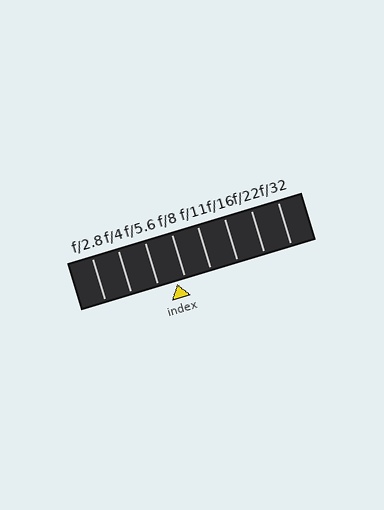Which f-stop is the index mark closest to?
The index mark is closest to f/8.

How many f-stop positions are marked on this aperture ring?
There are 8 f-stop positions marked.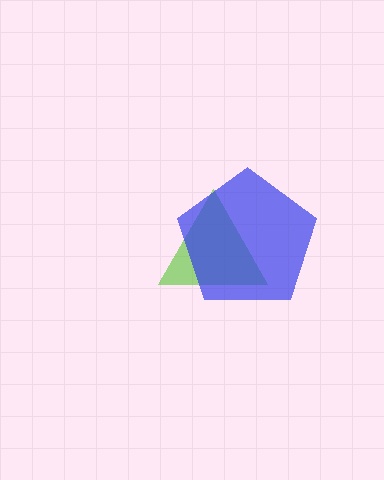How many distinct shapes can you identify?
There are 2 distinct shapes: a lime triangle, a blue pentagon.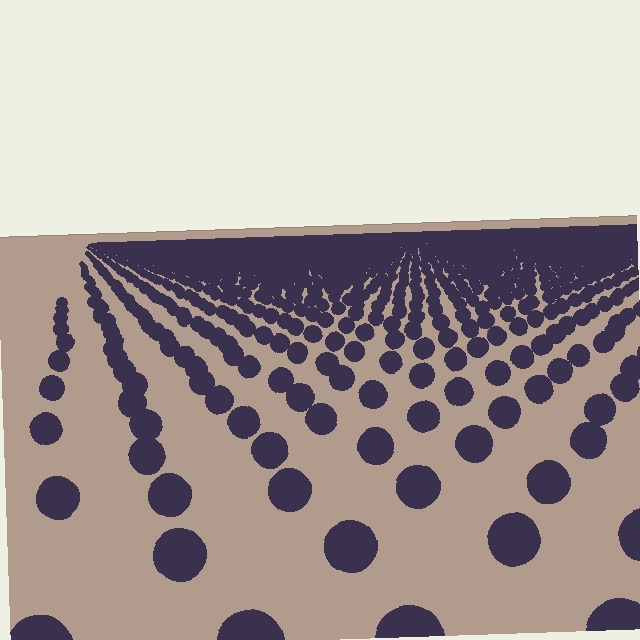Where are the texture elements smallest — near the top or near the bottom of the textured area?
Near the top.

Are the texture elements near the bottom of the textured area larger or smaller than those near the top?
Larger. Near the bottom, elements are closer to the viewer and appear at a bigger on-screen size.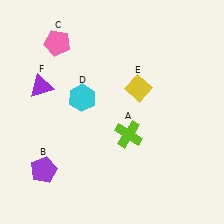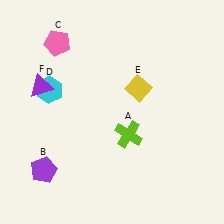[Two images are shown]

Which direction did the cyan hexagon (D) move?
The cyan hexagon (D) moved left.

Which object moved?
The cyan hexagon (D) moved left.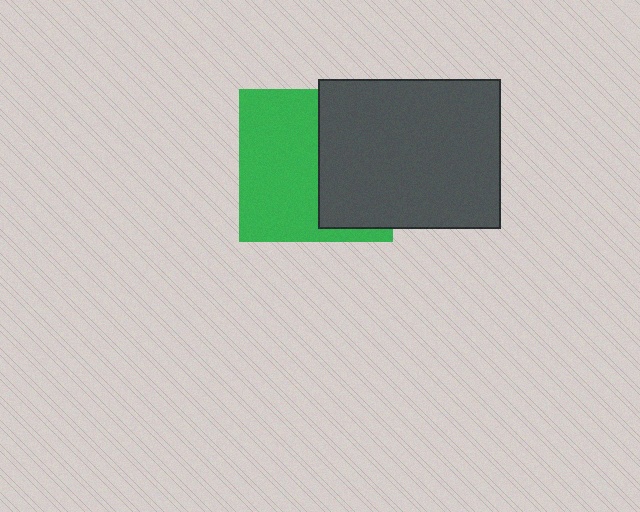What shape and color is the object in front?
The object in front is a dark gray rectangle.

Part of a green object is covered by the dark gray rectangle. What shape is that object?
It is a square.